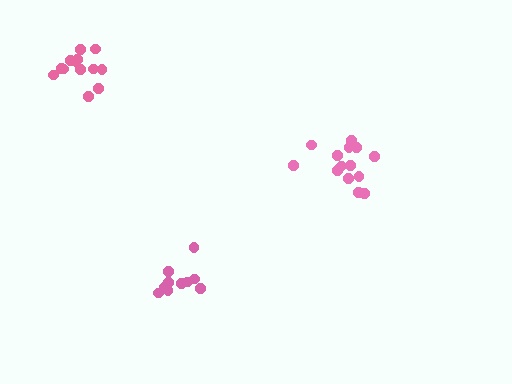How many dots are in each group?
Group 1: 14 dots, Group 2: 10 dots, Group 3: 13 dots (37 total).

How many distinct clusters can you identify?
There are 3 distinct clusters.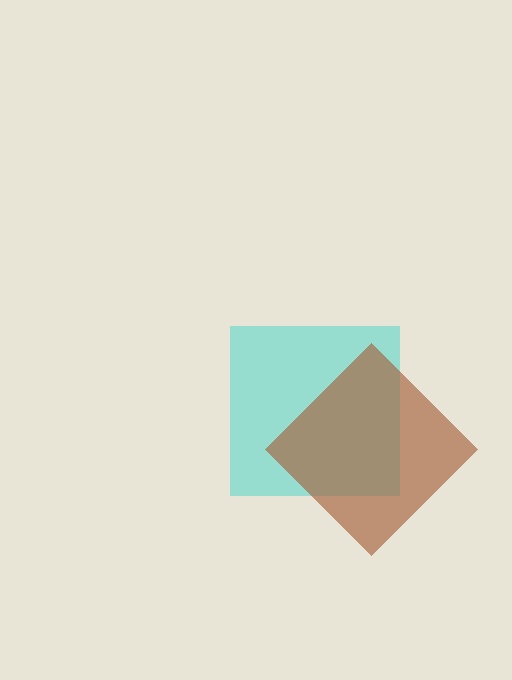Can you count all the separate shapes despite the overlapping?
Yes, there are 2 separate shapes.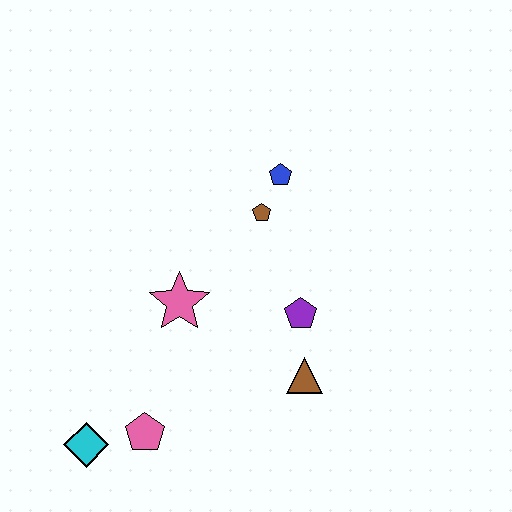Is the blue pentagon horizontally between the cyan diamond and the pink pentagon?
No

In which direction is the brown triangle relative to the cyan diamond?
The brown triangle is to the right of the cyan diamond.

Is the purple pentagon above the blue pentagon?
No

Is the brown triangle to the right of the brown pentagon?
Yes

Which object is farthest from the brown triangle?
The cyan diamond is farthest from the brown triangle.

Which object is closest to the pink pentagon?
The cyan diamond is closest to the pink pentagon.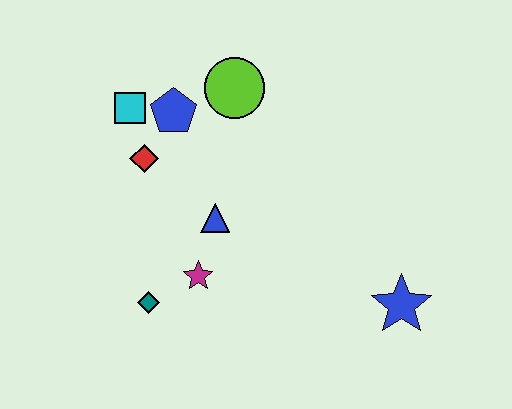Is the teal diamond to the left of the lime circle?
Yes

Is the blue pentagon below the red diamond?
No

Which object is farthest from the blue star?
The cyan square is farthest from the blue star.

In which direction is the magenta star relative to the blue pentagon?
The magenta star is below the blue pentagon.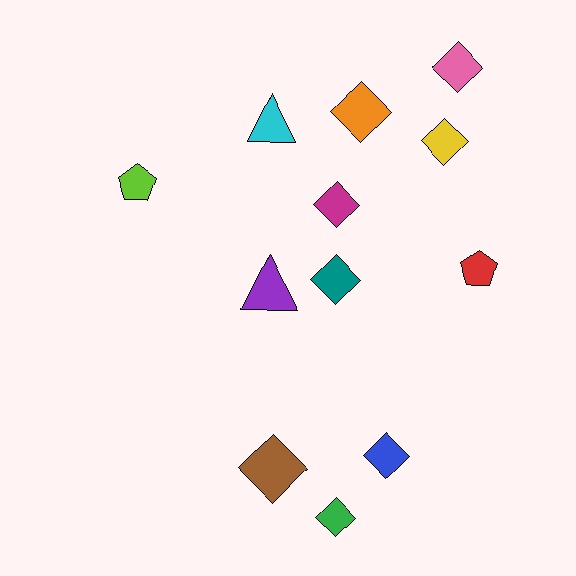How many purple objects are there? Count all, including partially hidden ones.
There is 1 purple object.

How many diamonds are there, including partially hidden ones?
There are 8 diamonds.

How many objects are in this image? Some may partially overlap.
There are 12 objects.